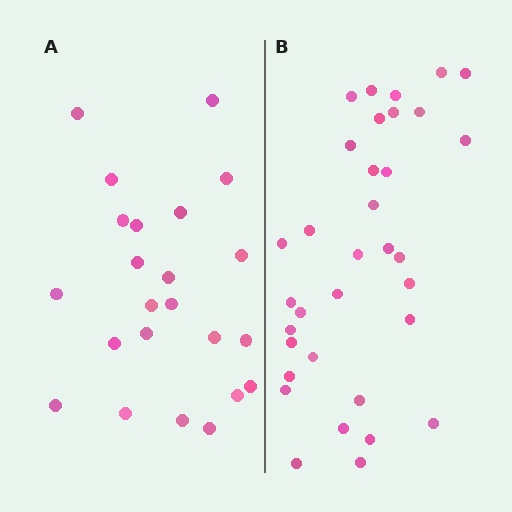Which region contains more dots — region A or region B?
Region B (the right region) has more dots.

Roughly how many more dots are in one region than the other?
Region B has roughly 12 or so more dots than region A.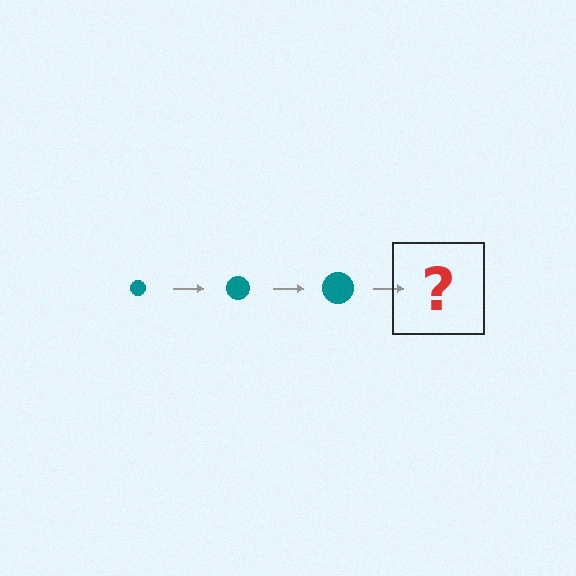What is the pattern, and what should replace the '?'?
The pattern is that the circle gets progressively larger each step. The '?' should be a teal circle, larger than the previous one.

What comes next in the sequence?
The next element should be a teal circle, larger than the previous one.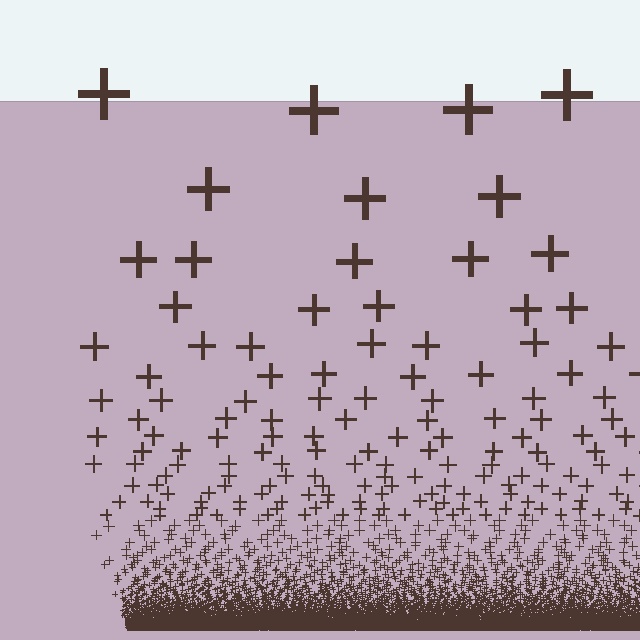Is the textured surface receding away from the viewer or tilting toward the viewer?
The surface appears to tilt toward the viewer. Texture elements get larger and sparser toward the top.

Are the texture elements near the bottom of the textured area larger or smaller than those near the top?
Smaller. The gradient is inverted — elements near the bottom are smaller and denser.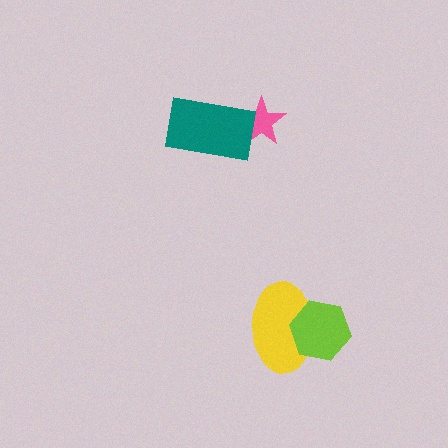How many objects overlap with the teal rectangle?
1 object overlaps with the teal rectangle.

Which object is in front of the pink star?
The teal rectangle is in front of the pink star.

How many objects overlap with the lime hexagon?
1 object overlaps with the lime hexagon.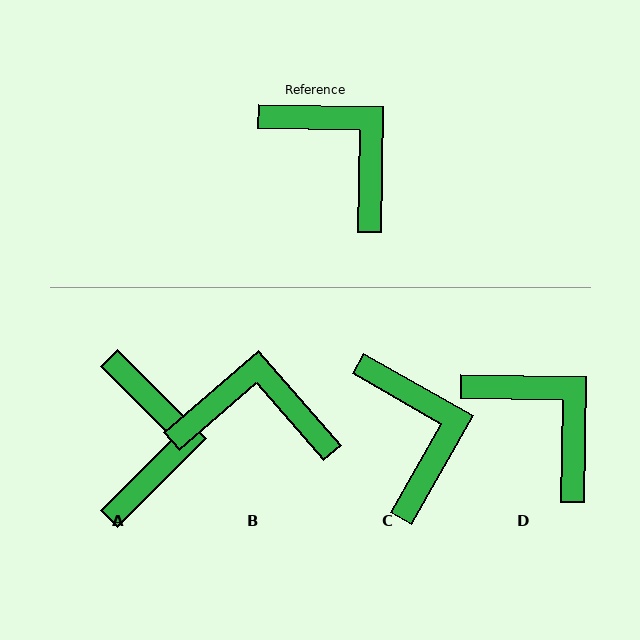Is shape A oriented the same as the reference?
No, it is off by about 44 degrees.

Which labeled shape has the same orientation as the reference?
D.